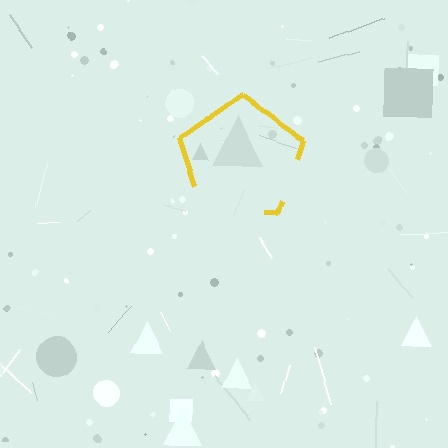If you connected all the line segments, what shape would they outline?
They would outline a pentagon.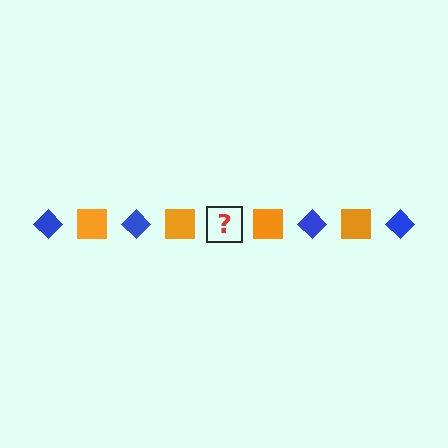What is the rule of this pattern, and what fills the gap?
The rule is that the pattern alternates between blue diamond and orange square. The gap should be filled with a blue diamond.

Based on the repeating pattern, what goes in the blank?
The blank should be a blue diamond.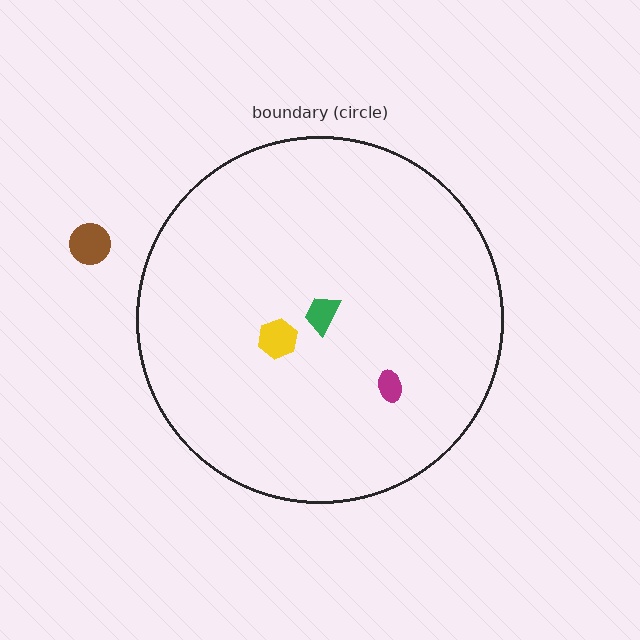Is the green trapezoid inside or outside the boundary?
Inside.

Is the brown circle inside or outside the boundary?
Outside.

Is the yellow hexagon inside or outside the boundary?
Inside.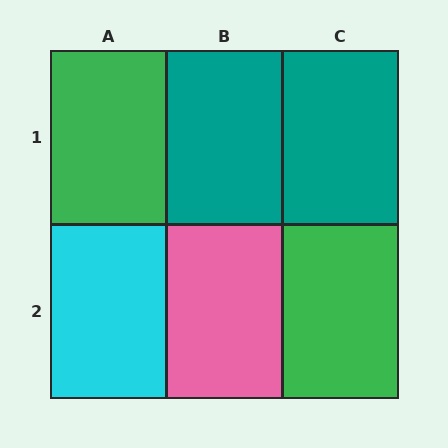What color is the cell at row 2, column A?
Cyan.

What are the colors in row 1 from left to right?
Green, teal, teal.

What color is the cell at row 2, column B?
Pink.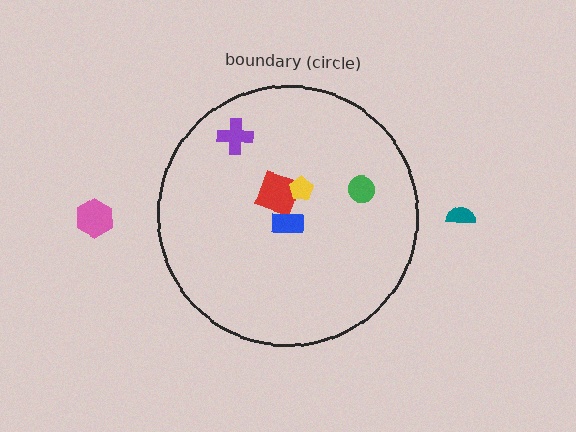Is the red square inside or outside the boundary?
Inside.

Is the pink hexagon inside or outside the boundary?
Outside.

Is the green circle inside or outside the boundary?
Inside.